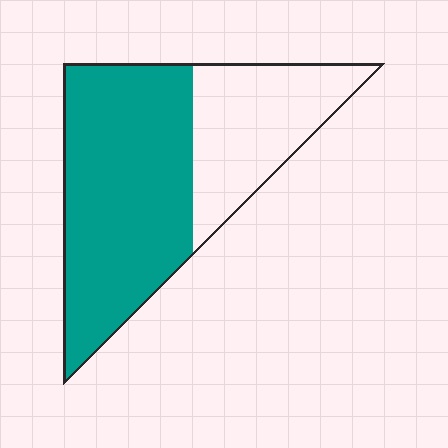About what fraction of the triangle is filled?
About five eighths (5/8).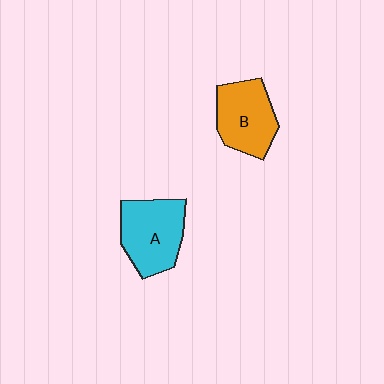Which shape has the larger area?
Shape A (cyan).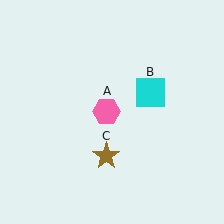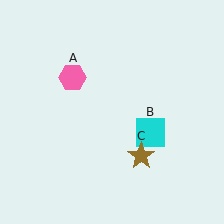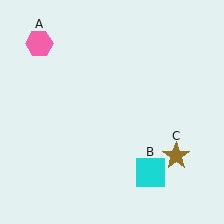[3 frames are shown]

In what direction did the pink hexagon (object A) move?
The pink hexagon (object A) moved up and to the left.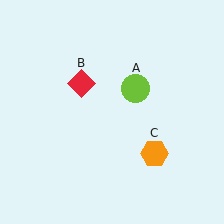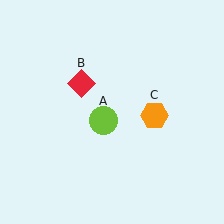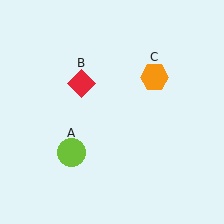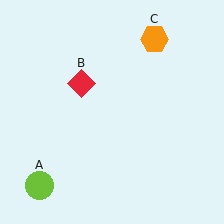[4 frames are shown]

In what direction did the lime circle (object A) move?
The lime circle (object A) moved down and to the left.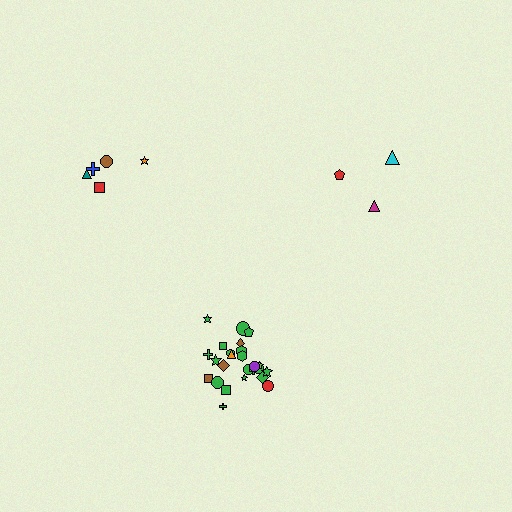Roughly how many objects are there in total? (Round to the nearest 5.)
Roughly 35 objects in total.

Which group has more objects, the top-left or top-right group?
The top-left group.